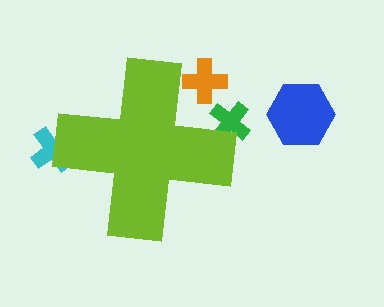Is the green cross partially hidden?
Yes, the green cross is partially hidden behind the lime cross.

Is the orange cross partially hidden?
Yes, the orange cross is partially hidden behind the lime cross.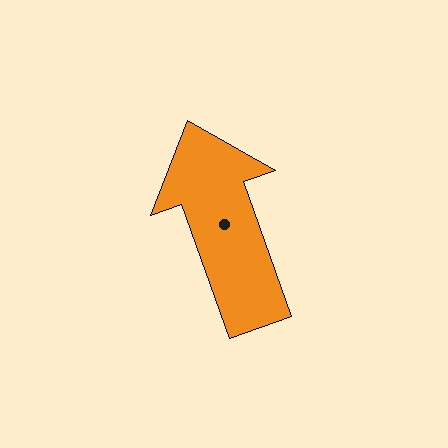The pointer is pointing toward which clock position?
Roughly 11 o'clock.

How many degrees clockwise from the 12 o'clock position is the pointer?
Approximately 340 degrees.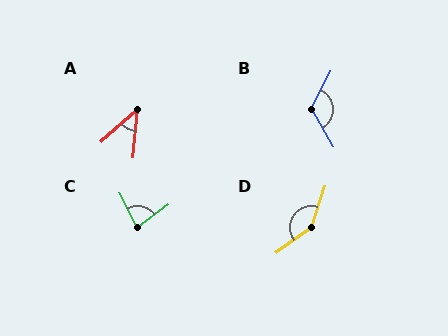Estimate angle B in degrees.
Approximately 124 degrees.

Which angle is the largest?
D, at approximately 143 degrees.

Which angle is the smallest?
A, at approximately 42 degrees.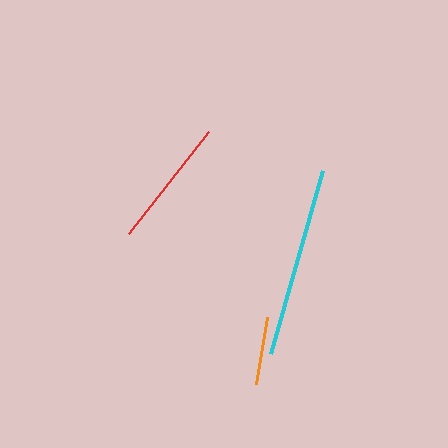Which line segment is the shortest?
The orange line is the shortest at approximately 68 pixels.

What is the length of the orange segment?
The orange segment is approximately 68 pixels long.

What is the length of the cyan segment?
The cyan segment is approximately 190 pixels long.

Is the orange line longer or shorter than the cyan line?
The cyan line is longer than the orange line.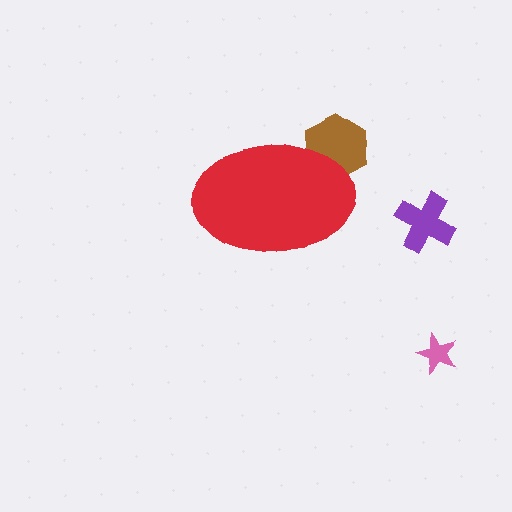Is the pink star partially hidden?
No, the pink star is fully visible.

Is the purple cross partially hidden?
No, the purple cross is fully visible.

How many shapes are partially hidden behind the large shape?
1 shape is partially hidden.